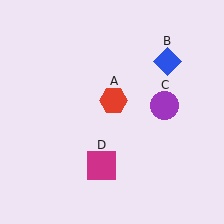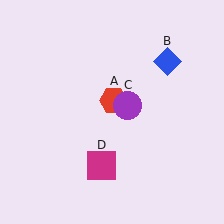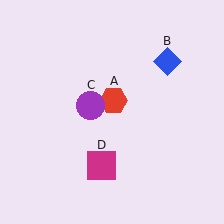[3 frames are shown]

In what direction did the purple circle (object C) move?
The purple circle (object C) moved left.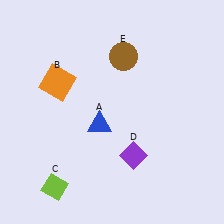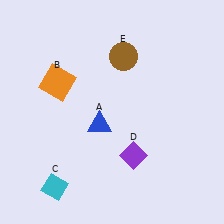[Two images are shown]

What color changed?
The diamond (C) changed from lime in Image 1 to cyan in Image 2.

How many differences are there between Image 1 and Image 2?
There is 1 difference between the two images.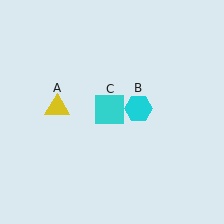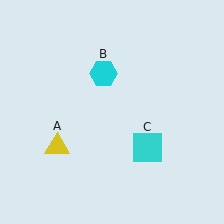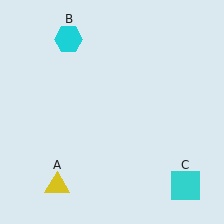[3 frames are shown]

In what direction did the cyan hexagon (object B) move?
The cyan hexagon (object B) moved up and to the left.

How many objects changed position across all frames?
3 objects changed position: yellow triangle (object A), cyan hexagon (object B), cyan square (object C).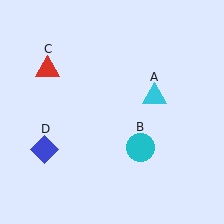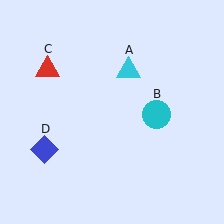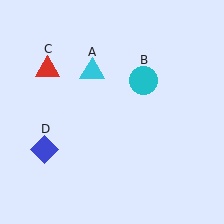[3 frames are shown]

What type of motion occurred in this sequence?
The cyan triangle (object A), cyan circle (object B) rotated counterclockwise around the center of the scene.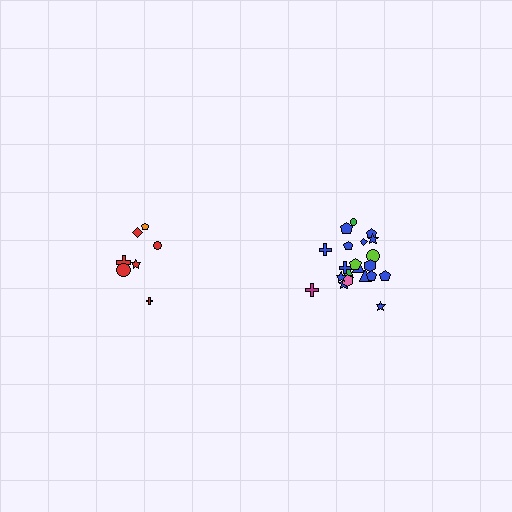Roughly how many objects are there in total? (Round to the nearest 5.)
Roughly 30 objects in total.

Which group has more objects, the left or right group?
The right group.